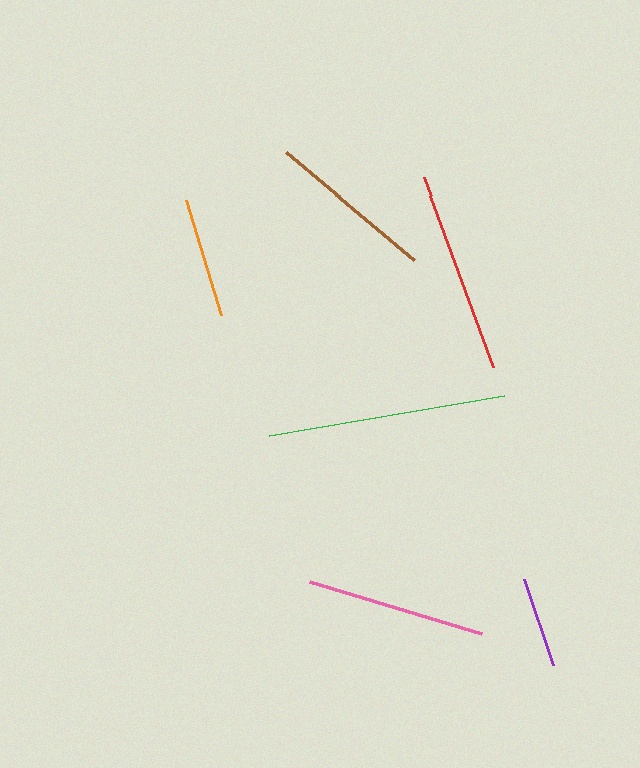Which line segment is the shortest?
The purple line is the shortest at approximately 91 pixels.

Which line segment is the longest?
The green line is the longest at approximately 238 pixels.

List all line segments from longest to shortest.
From longest to shortest: green, red, pink, brown, orange, purple.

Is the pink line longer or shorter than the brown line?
The pink line is longer than the brown line.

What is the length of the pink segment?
The pink segment is approximately 180 pixels long.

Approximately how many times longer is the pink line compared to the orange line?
The pink line is approximately 1.5 times the length of the orange line.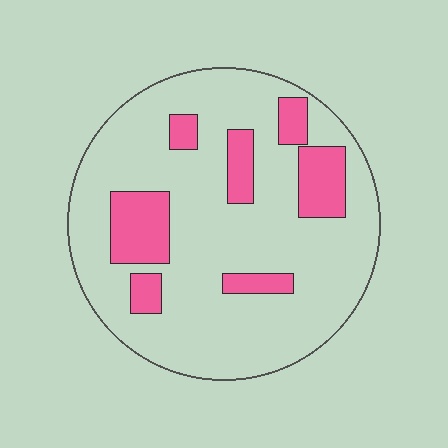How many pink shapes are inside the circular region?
7.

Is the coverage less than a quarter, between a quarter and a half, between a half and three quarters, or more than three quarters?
Less than a quarter.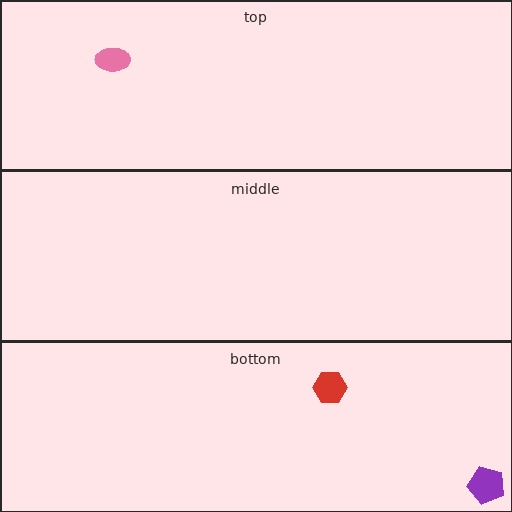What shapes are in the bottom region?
The red hexagon, the purple pentagon.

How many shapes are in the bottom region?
2.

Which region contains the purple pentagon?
The bottom region.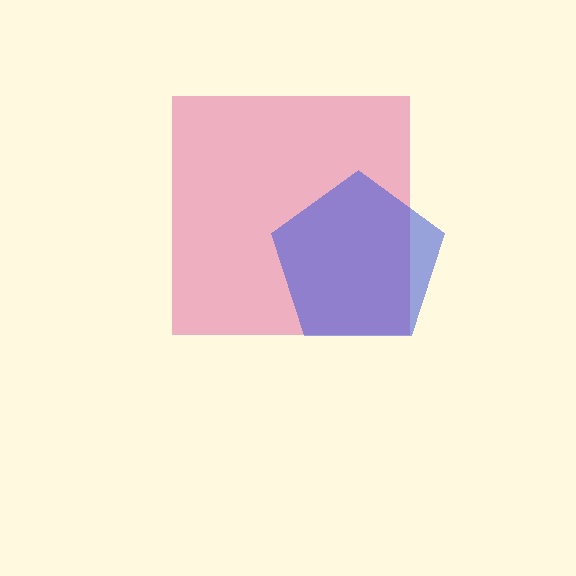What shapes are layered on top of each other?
The layered shapes are: a pink square, a blue pentagon.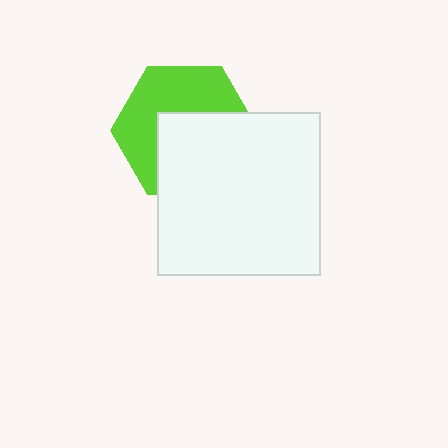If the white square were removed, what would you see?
You would see the complete lime hexagon.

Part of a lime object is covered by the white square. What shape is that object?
It is a hexagon.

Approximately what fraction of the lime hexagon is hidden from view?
Roughly 50% of the lime hexagon is hidden behind the white square.